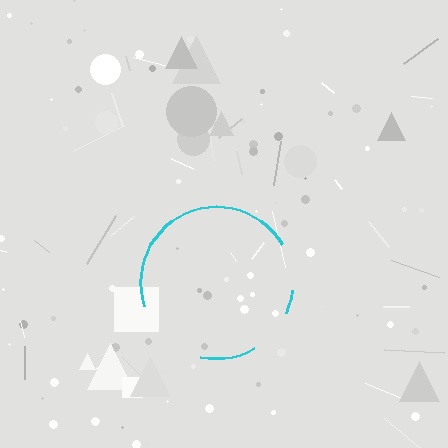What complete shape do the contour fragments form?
The contour fragments form a circle.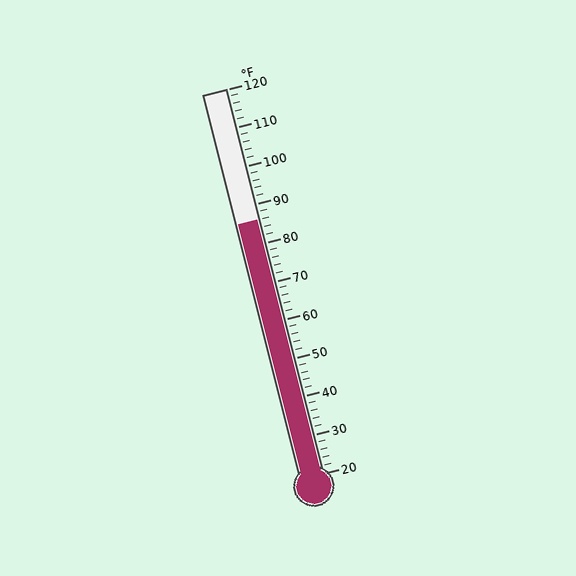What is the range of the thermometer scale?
The thermometer scale ranges from 20°F to 120°F.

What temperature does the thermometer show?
The thermometer shows approximately 86°F.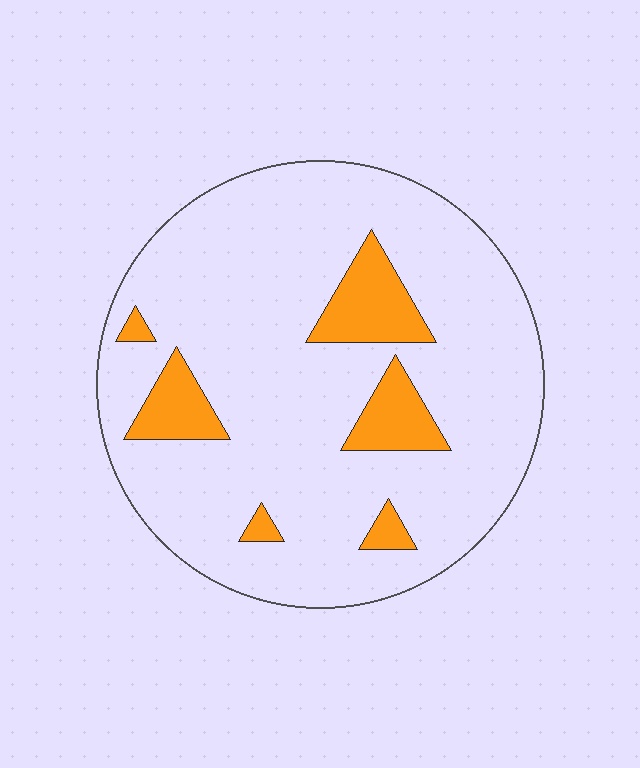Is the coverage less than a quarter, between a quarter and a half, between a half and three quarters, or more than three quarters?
Less than a quarter.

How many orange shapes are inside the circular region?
6.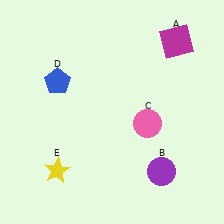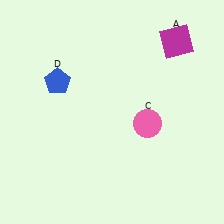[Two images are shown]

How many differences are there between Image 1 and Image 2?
There are 2 differences between the two images.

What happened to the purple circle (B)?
The purple circle (B) was removed in Image 2. It was in the bottom-right area of Image 1.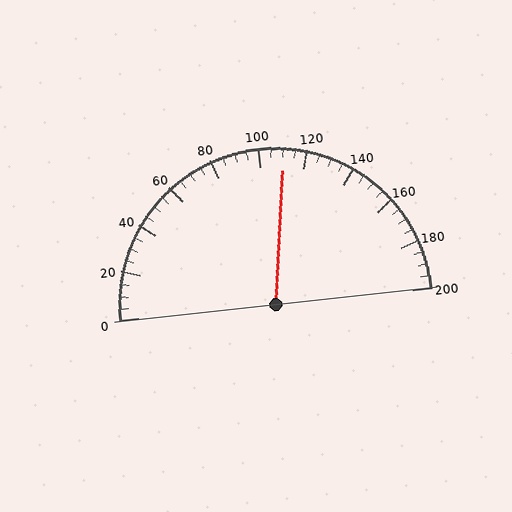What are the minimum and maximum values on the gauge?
The gauge ranges from 0 to 200.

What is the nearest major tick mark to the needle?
The nearest major tick mark is 120.